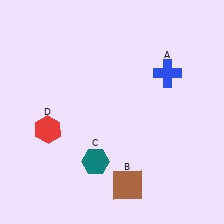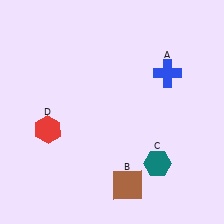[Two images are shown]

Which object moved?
The teal hexagon (C) moved right.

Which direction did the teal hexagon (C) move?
The teal hexagon (C) moved right.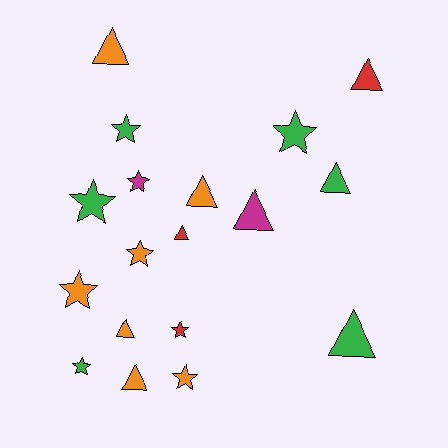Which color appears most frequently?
Orange, with 7 objects.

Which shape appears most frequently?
Star, with 9 objects.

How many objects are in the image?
There are 18 objects.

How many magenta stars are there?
There is 1 magenta star.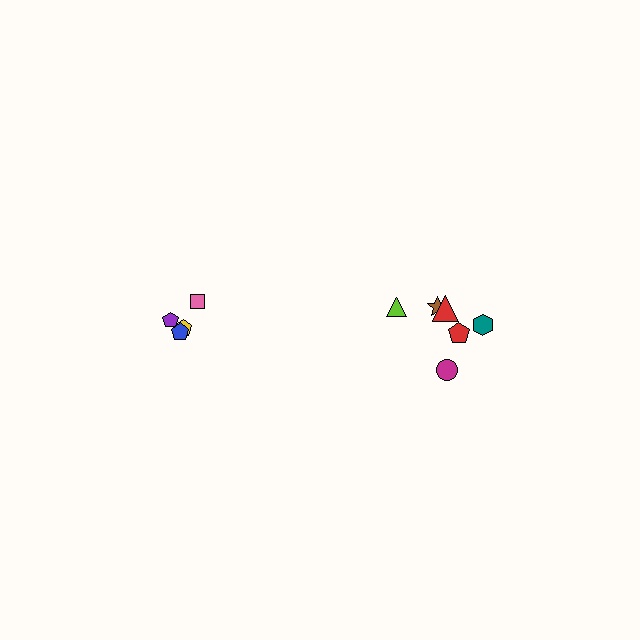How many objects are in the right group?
There are 6 objects.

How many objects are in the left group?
There are 4 objects.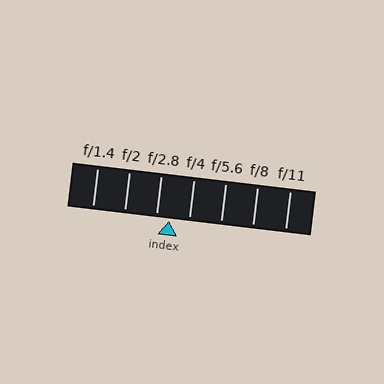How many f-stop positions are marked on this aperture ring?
There are 7 f-stop positions marked.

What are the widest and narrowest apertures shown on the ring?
The widest aperture shown is f/1.4 and the narrowest is f/11.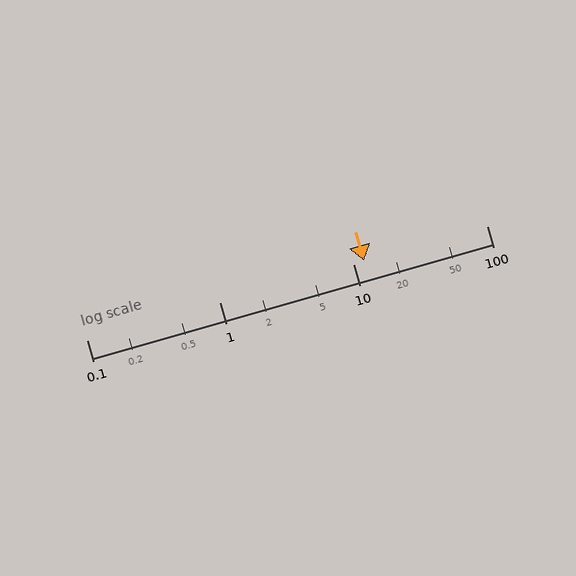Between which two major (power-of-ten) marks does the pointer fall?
The pointer is between 10 and 100.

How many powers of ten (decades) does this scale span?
The scale spans 3 decades, from 0.1 to 100.